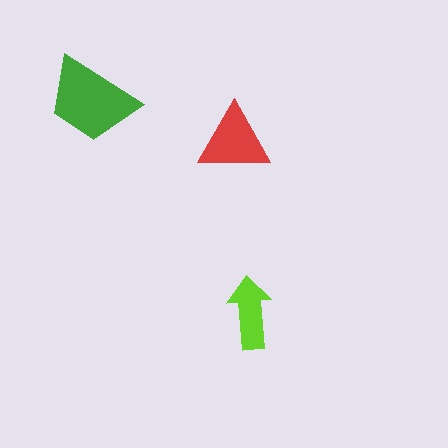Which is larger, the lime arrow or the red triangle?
The red triangle.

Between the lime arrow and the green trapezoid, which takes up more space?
The green trapezoid.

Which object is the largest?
The green trapezoid.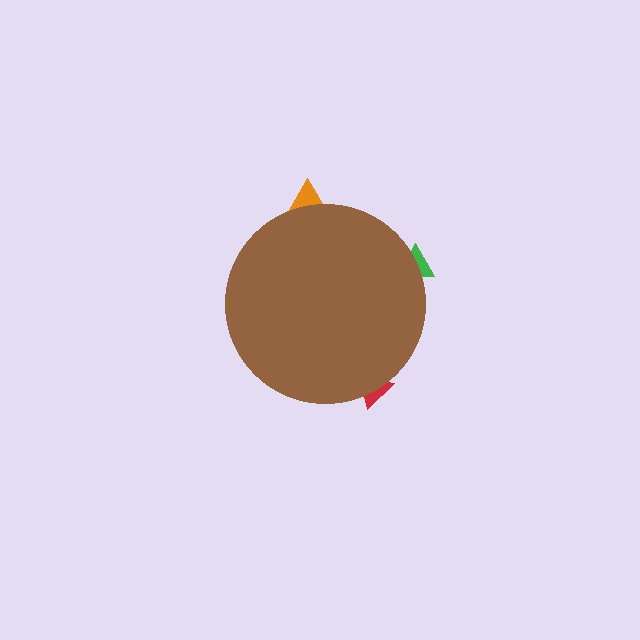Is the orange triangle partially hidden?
Yes, the orange triangle is partially hidden behind the brown circle.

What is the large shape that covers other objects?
A brown circle.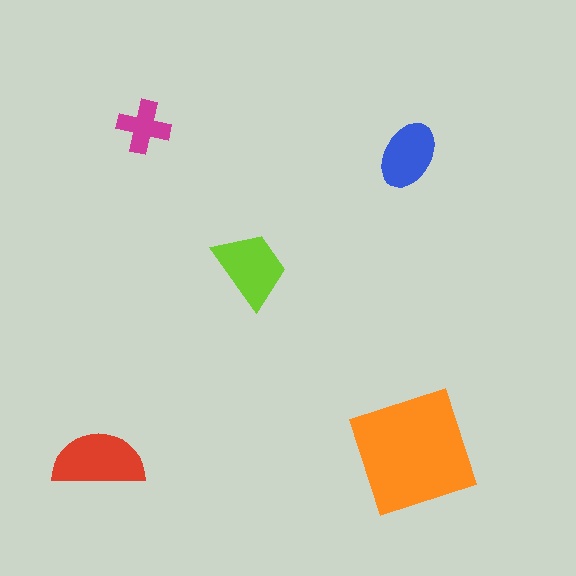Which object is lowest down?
The red semicircle is bottommost.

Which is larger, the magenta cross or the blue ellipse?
The blue ellipse.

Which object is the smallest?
The magenta cross.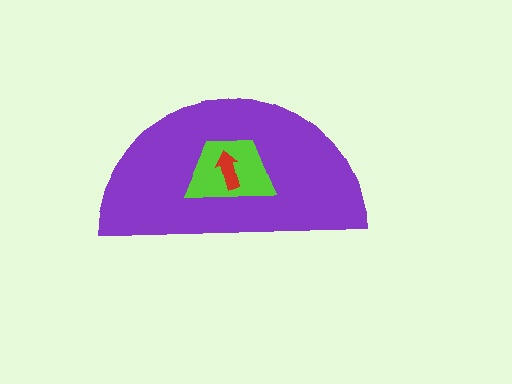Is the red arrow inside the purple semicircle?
Yes.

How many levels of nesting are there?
3.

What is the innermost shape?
The red arrow.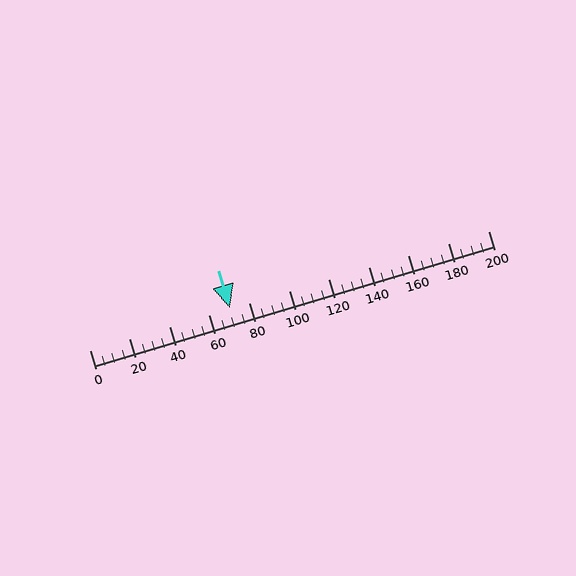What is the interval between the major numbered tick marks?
The major tick marks are spaced 20 units apart.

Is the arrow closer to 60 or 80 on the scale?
The arrow is closer to 80.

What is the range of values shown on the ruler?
The ruler shows values from 0 to 200.